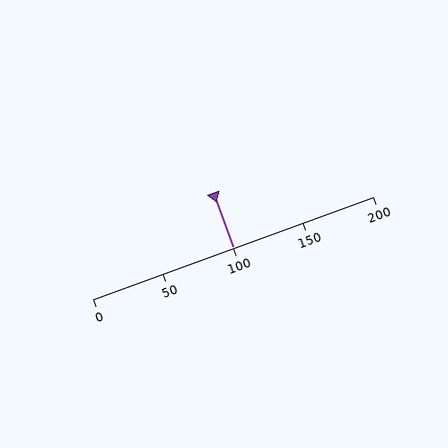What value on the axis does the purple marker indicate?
The marker indicates approximately 100.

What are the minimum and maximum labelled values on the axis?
The axis runs from 0 to 200.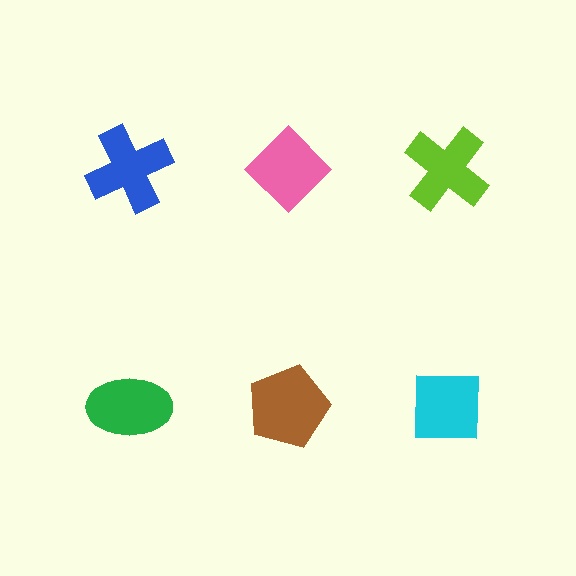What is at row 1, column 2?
A pink diamond.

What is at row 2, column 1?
A green ellipse.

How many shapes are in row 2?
3 shapes.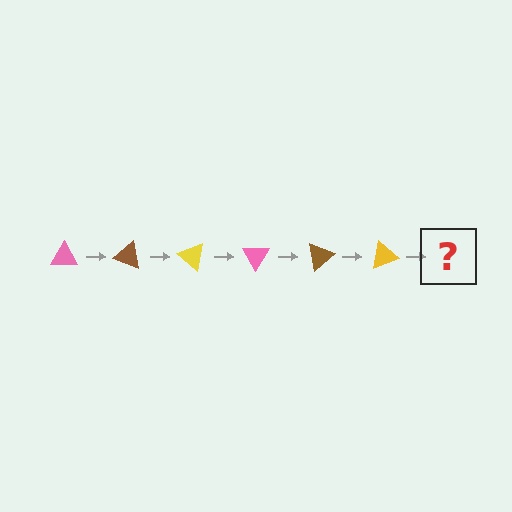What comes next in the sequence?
The next element should be a pink triangle, rotated 120 degrees from the start.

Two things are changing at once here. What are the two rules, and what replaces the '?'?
The two rules are that it rotates 20 degrees each step and the color cycles through pink, brown, and yellow. The '?' should be a pink triangle, rotated 120 degrees from the start.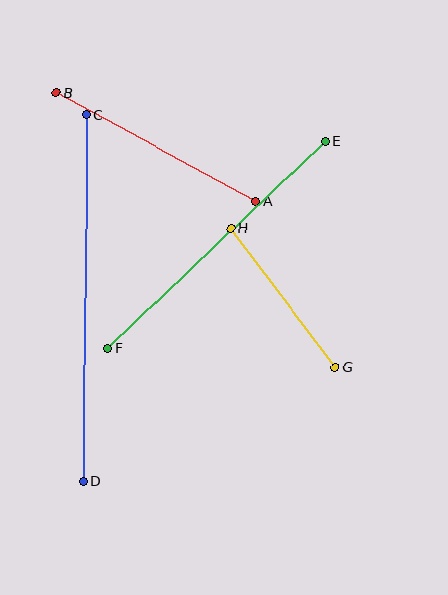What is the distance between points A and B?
The distance is approximately 227 pixels.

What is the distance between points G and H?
The distance is approximately 173 pixels.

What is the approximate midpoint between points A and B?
The midpoint is at approximately (156, 147) pixels.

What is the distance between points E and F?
The distance is approximately 301 pixels.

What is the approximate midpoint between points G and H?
The midpoint is at approximately (283, 298) pixels.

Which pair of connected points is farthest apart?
Points C and D are farthest apart.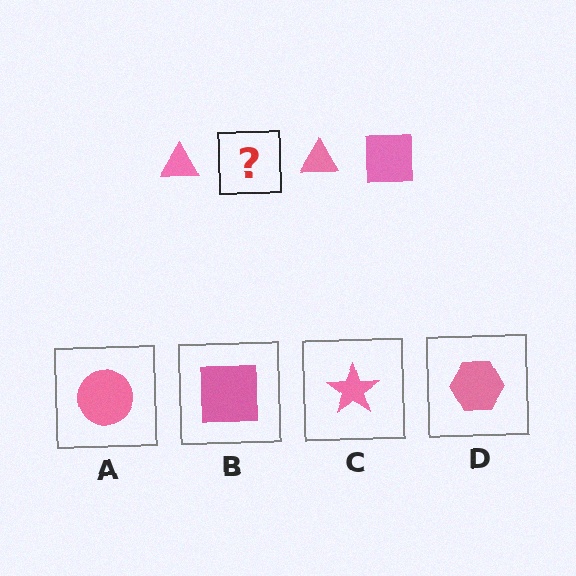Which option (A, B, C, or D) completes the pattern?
B.